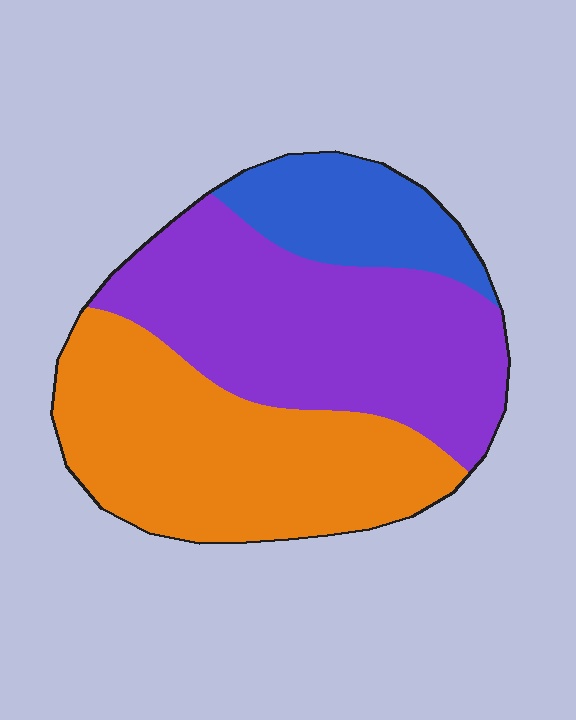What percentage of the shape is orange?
Orange takes up about two fifths (2/5) of the shape.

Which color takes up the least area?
Blue, at roughly 15%.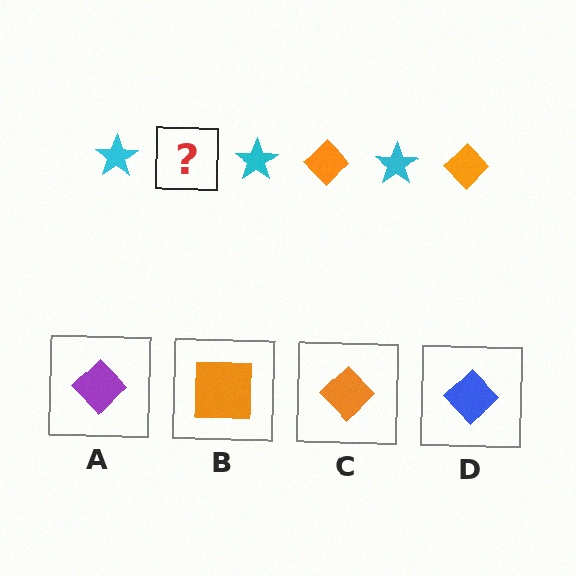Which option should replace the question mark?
Option C.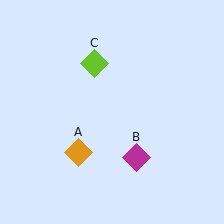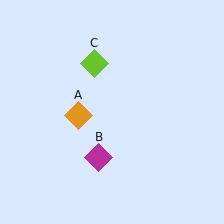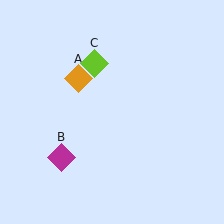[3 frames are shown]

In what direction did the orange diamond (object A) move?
The orange diamond (object A) moved up.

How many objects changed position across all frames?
2 objects changed position: orange diamond (object A), magenta diamond (object B).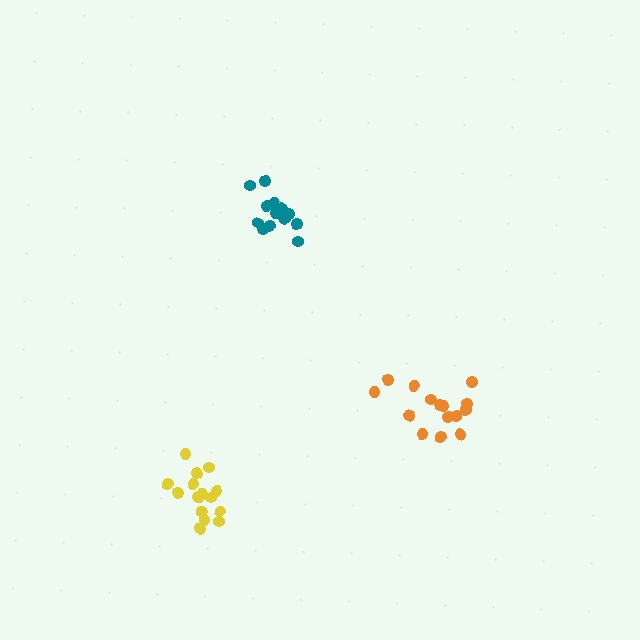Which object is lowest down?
The yellow cluster is bottommost.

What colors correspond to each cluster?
The clusters are colored: yellow, teal, orange.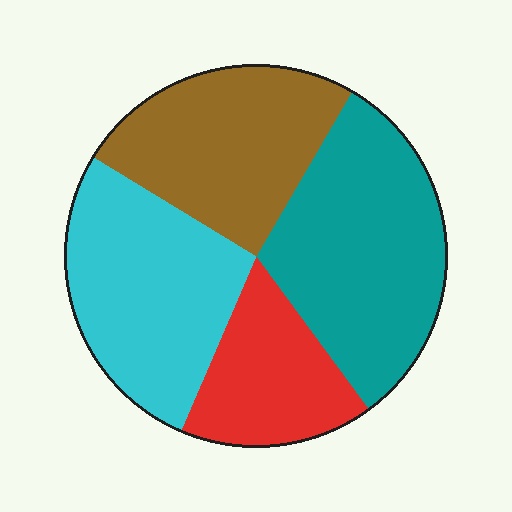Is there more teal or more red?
Teal.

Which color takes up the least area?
Red, at roughly 15%.